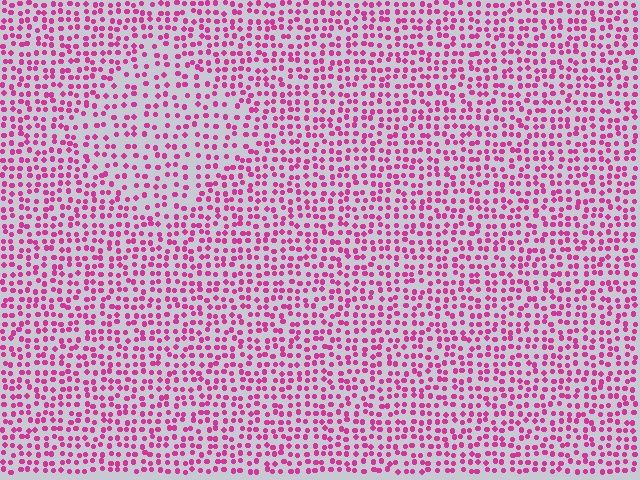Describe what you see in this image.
The image contains small magenta elements arranged at two different densities. A diamond-shaped region is visible where the elements are less densely packed than the surrounding area.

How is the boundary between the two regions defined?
The boundary is defined by a change in element density (approximately 1.5x ratio). All elements are the same color, size, and shape.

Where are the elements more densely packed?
The elements are more densely packed outside the diamond boundary.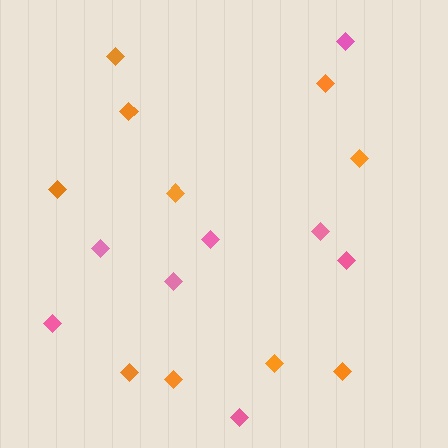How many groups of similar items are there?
There are 2 groups: one group of pink diamonds (8) and one group of orange diamonds (10).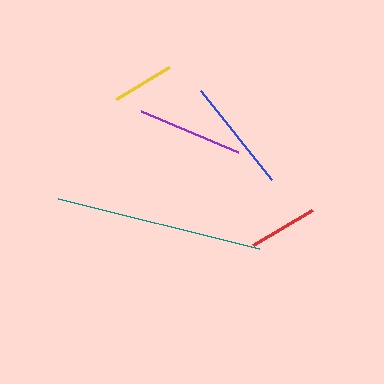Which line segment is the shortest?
The yellow line is the shortest at approximately 62 pixels.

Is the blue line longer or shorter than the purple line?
The blue line is longer than the purple line.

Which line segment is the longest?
The teal line is the longest at approximately 207 pixels.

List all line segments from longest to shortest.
From longest to shortest: teal, blue, purple, red, yellow.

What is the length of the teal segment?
The teal segment is approximately 207 pixels long.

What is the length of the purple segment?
The purple segment is approximately 105 pixels long.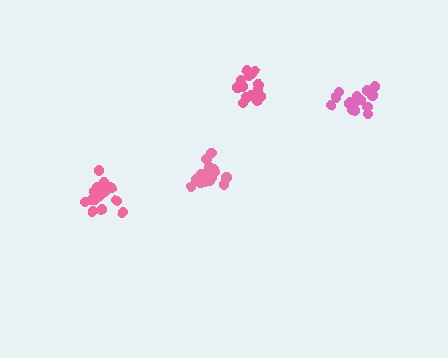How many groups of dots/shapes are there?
There are 4 groups.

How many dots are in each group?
Group 1: 17 dots, Group 2: 16 dots, Group 3: 18 dots, Group 4: 16 dots (67 total).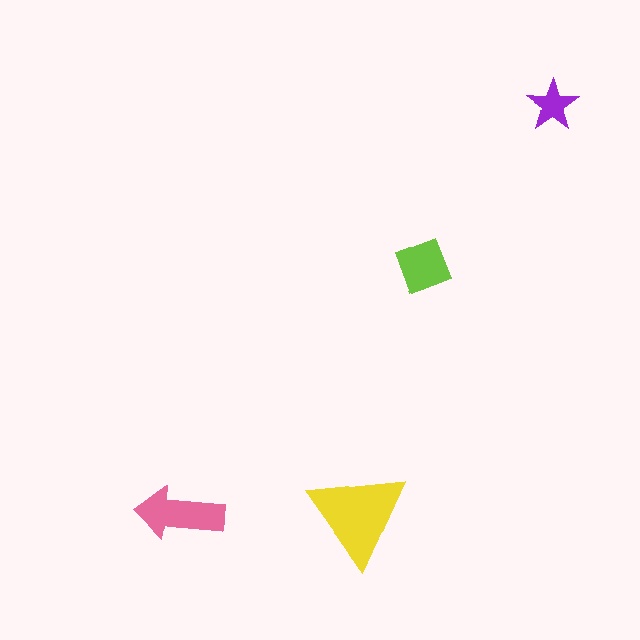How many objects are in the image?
There are 4 objects in the image.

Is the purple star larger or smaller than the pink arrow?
Smaller.